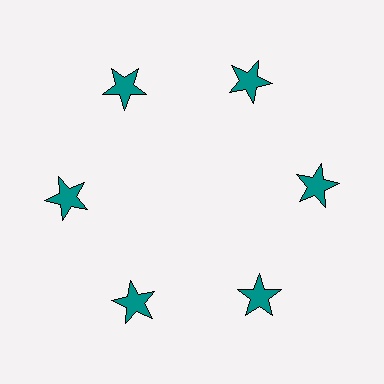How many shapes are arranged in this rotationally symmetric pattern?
There are 6 shapes, arranged in 6 groups of 1.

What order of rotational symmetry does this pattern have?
This pattern has 6-fold rotational symmetry.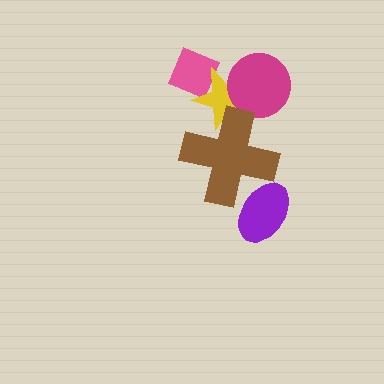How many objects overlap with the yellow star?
3 objects overlap with the yellow star.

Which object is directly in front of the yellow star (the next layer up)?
The magenta circle is directly in front of the yellow star.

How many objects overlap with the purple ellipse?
1 object overlaps with the purple ellipse.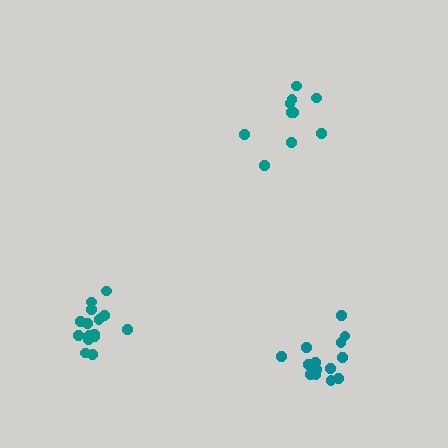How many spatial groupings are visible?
There are 3 spatial groupings.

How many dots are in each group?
Group 1: 10 dots, Group 2: 15 dots, Group 3: 15 dots (40 total).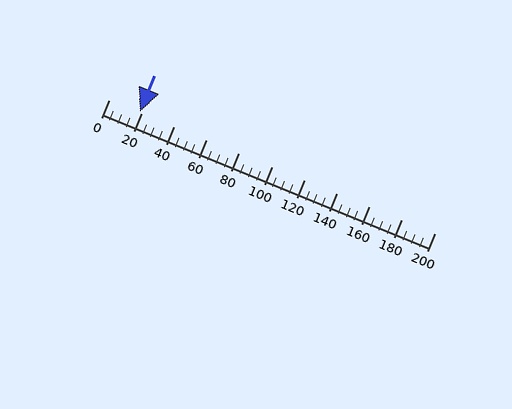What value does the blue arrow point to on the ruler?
The blue arrow points to approximately 19.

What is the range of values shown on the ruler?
The ruler shows values from 0 to 200.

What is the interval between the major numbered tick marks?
The major tick marks are spaced 20 units apart.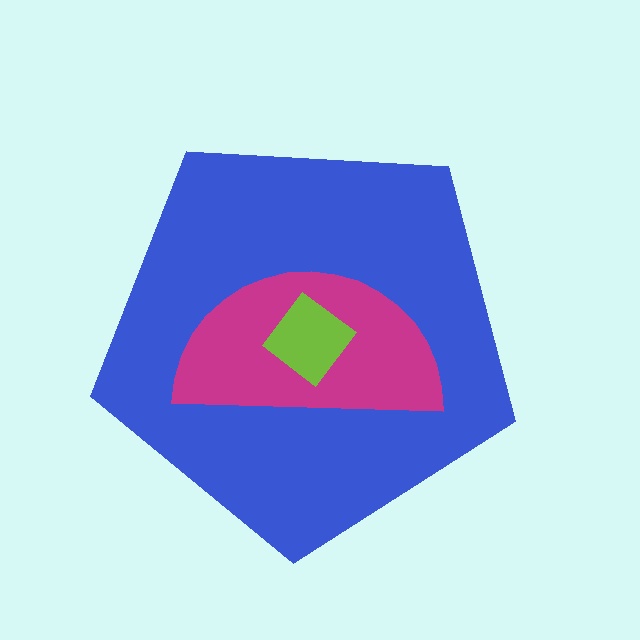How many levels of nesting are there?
3.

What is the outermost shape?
The blue pentagon.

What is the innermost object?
The lime diamond.